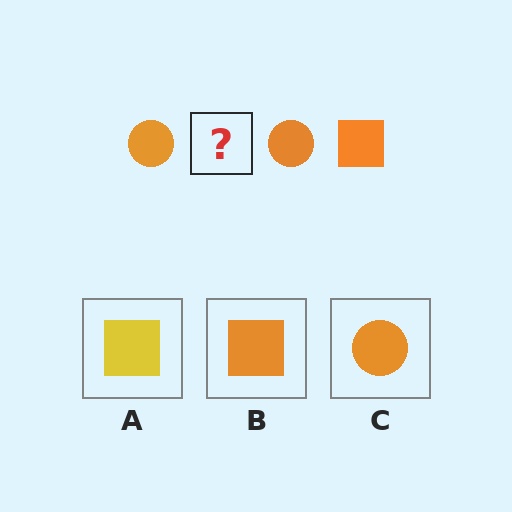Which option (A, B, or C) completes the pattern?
B.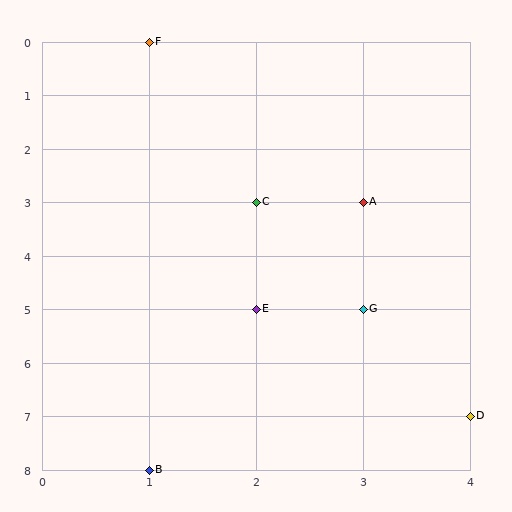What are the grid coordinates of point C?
Point C is at grid coordinates (2, 3).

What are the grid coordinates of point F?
Point F is at grid coordinates (1, 0).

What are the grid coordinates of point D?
Point D is at grid coordinates (4, 7).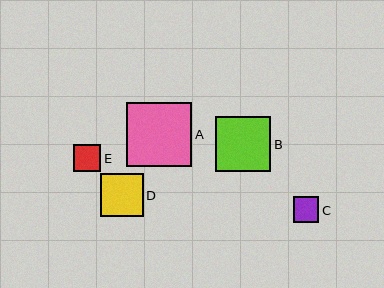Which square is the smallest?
Square C is the smallest with a size of approximately 25 pixels.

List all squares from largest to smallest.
From largest to smallest: A, B, D, E, C.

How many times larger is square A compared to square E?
Square A is approximately 2.4 times the size of square E.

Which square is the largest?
Square A is the largest with a size of approximately 65 pixels.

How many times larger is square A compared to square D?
Square A is approximately 1.5 times the size of square D.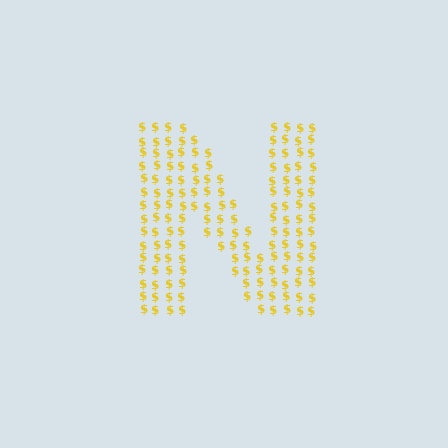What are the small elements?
The small elements are dollar signs.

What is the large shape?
The large shape is the letter N.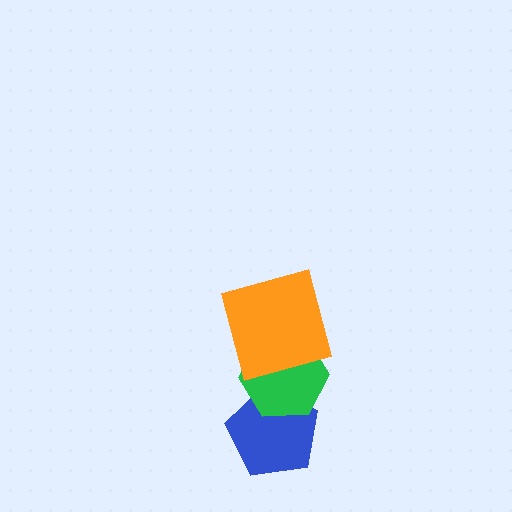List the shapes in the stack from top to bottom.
From top to bottom: the orange square, the green hexagon, the blue pentagon.